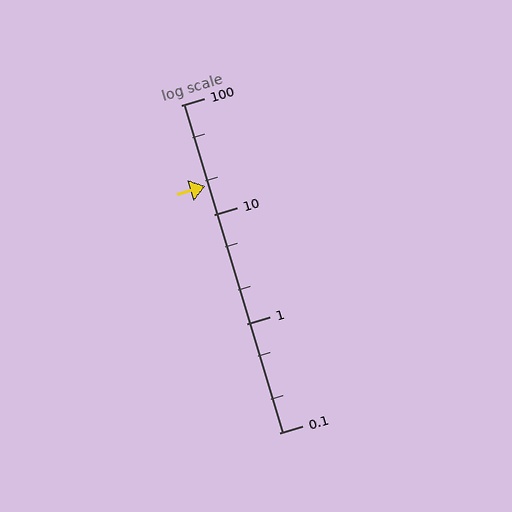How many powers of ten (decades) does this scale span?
The scale spans 3 decades, from 0.1 to 100.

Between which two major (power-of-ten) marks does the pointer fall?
The pointer is between 10 and 100.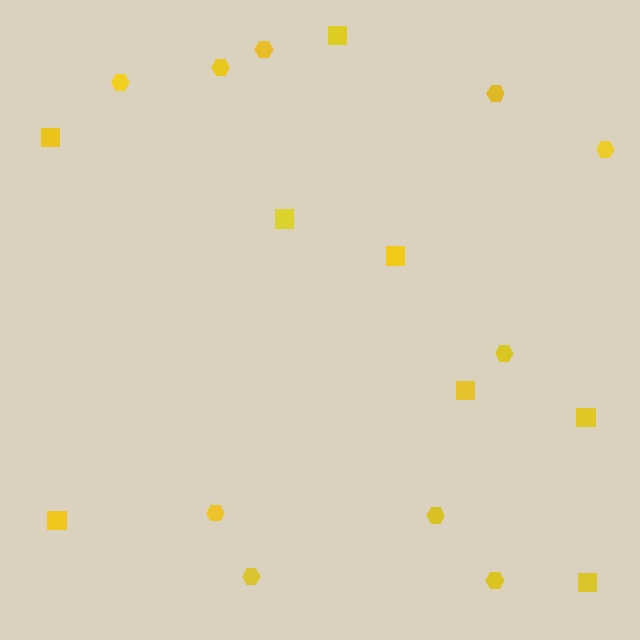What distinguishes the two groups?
There are 2 groups: one group of hexagons (10) and one group of squares (8).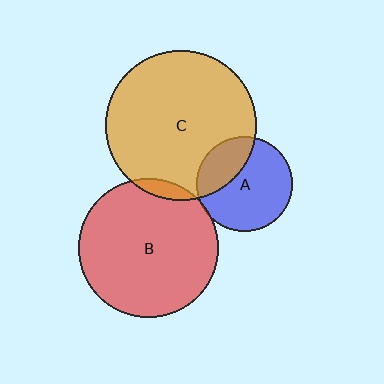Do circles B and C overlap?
Yes.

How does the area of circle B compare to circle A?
Approximately 2.2 times.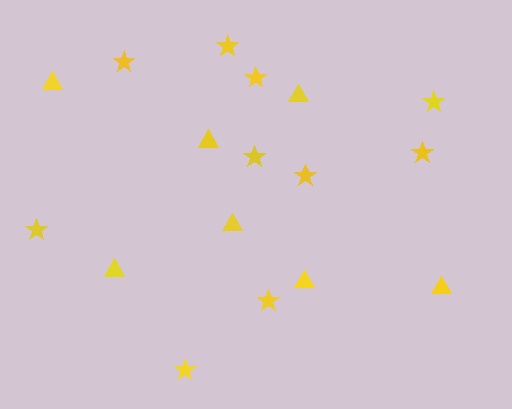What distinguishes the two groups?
There are 2 groups: one group of triangles (7) and one group of stars (10).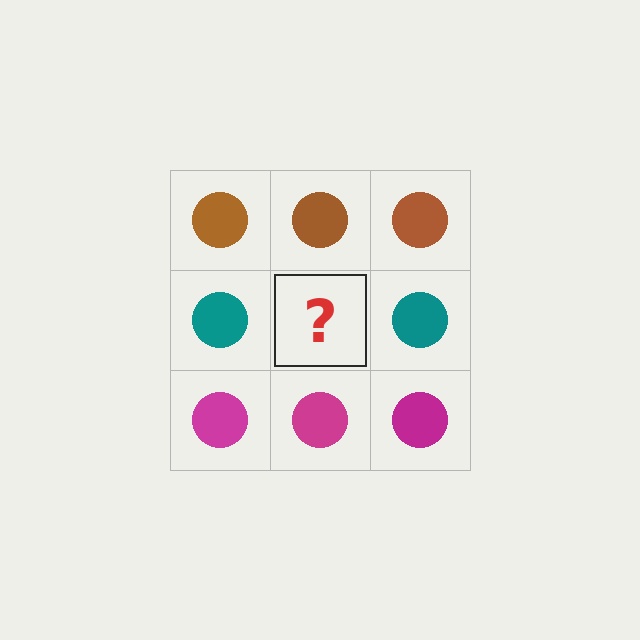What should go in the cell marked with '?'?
The missing cell should contain a teal circle.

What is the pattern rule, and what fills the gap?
The rule is that each row has a consistent color. The gap should be filled with a teal circle.